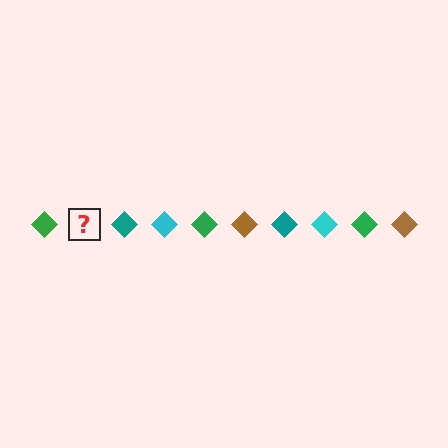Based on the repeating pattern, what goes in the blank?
The blank should be a brown diamond.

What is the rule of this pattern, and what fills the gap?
The rule is that the pattern cycles through green, brown, teal, cyan diamonds. The gap should be filled with a brown diamond.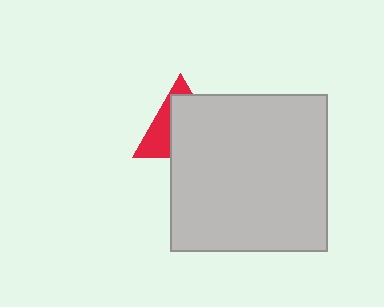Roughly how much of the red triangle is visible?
A small part of it is visible (roughly 36%).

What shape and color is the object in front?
The object in front is a light gray square.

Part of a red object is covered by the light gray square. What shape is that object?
It is a triangle.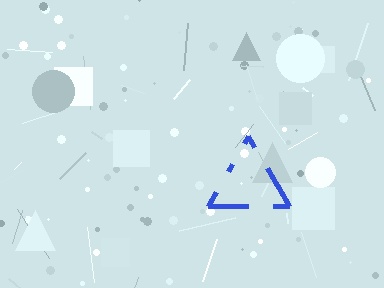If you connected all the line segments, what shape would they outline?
They would outline a triangle.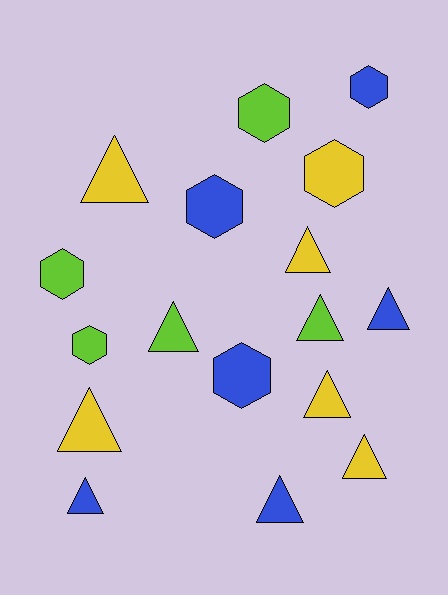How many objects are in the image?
There are 17 objects.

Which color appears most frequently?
Blue, with 6 objects.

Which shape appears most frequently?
Triangle, with 10 objects.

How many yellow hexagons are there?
There is 1 yellow hexagon.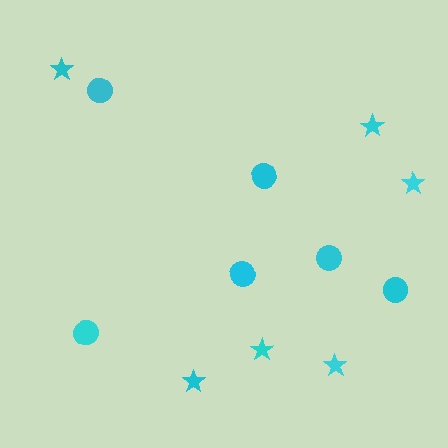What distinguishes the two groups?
There are 2 groups: one group of circles (6) and one group of stars (6).